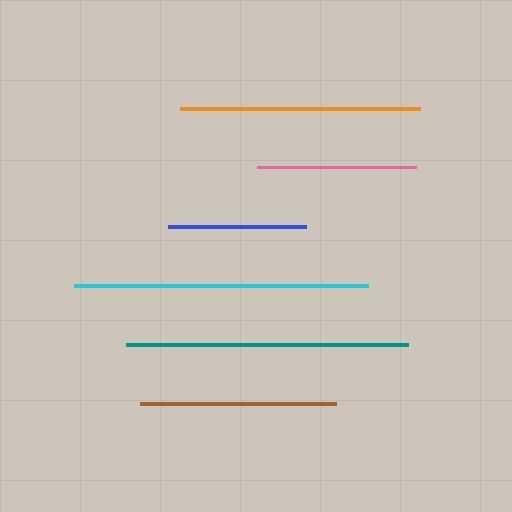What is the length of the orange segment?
The orange segment is approximately 240 pixels long.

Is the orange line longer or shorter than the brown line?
The orange line is longer than the brown line.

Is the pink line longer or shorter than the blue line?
The pink line is longer than the blue line.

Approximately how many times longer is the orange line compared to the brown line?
The orange line is approximately 1.2 times the length of the brown line.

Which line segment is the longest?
The cyan line is the longest at approximately 294 pixels.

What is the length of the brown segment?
The brown segment is approximately 196 pixels long.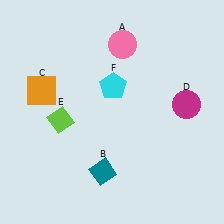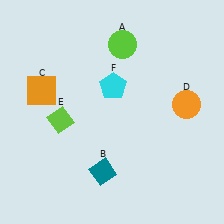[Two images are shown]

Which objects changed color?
A changed from pink to lime. D changed from magenta to orange.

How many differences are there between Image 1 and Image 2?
There are 2 differences between the two images.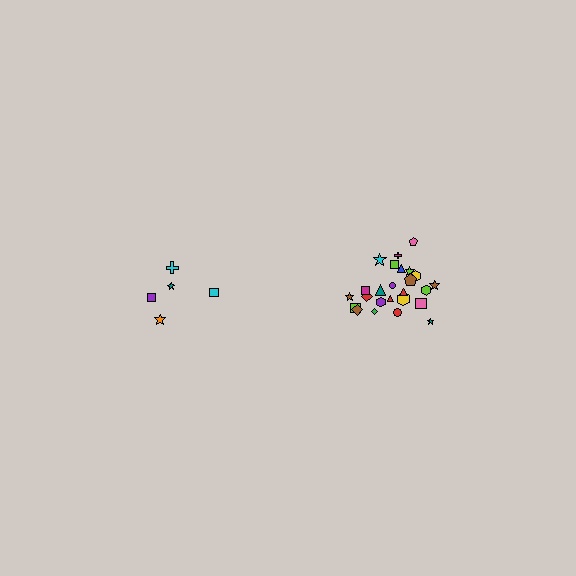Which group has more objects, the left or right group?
The right group.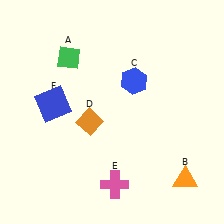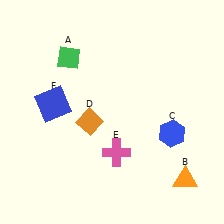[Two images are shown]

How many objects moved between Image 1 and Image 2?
2 objects moved between the two images.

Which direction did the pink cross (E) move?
The pink cross (E) moved up.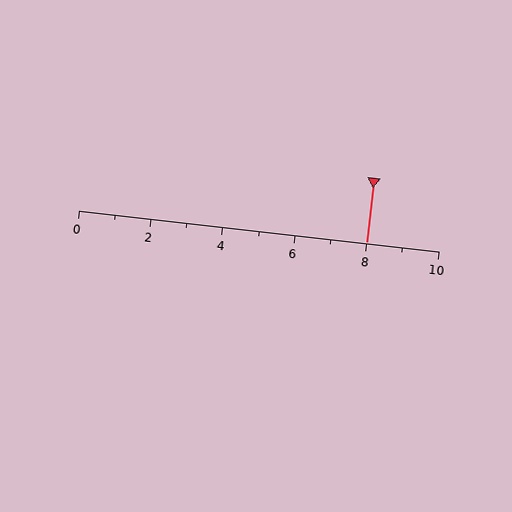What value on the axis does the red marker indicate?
The marker indicates approximately 8.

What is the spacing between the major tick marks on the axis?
The major ticks are spaced 2 apart.